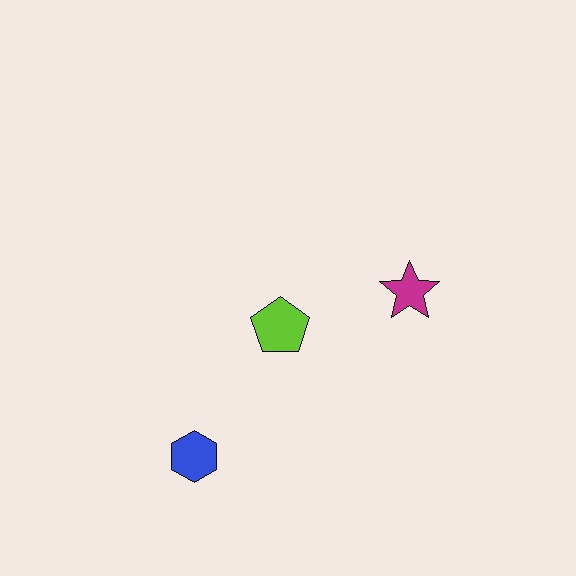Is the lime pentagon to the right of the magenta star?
No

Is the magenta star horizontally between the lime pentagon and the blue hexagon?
No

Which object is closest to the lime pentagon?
The magenta star is closest to the lime pentagon.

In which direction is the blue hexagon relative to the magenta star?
The blue hexagon is to the left of the magenta star.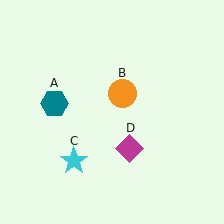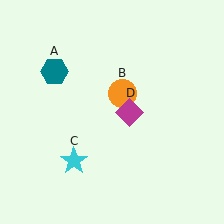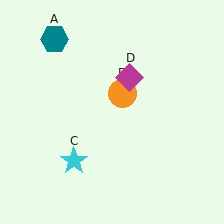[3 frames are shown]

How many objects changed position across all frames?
2 objects changed position: teal hexagon (object A), magenta diamond (object D).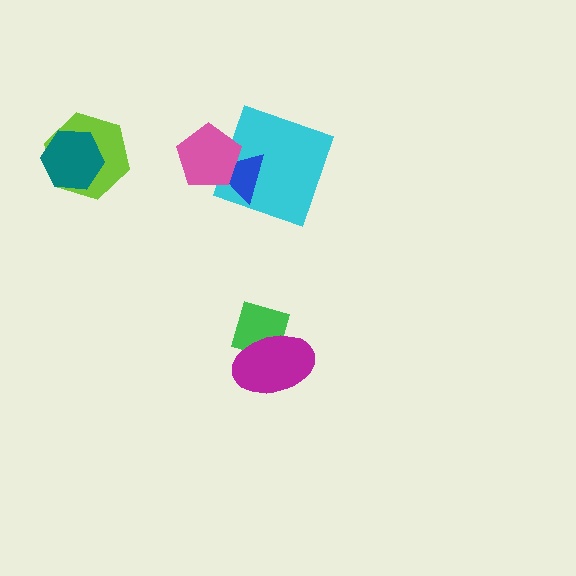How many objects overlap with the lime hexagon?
1 object overlaps with the lime hexagon.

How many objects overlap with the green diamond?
1 object overlaps with the green diamond.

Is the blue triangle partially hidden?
Yes, it is partially covered by another shape.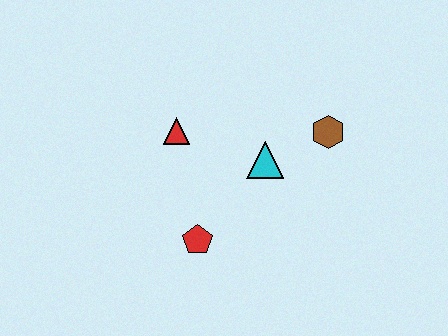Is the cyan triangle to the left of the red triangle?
No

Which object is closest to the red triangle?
The cyan triangle is closest to the red triangle.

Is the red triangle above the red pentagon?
Yes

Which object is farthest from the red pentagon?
The brown hexagon is farthest from the red pentagon.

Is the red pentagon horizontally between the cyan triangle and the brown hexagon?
No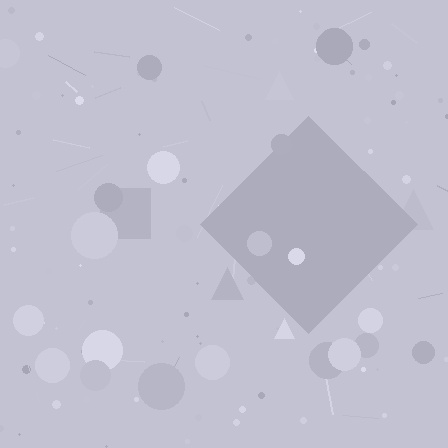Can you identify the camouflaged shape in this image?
The camouflaged shape is a diamond.